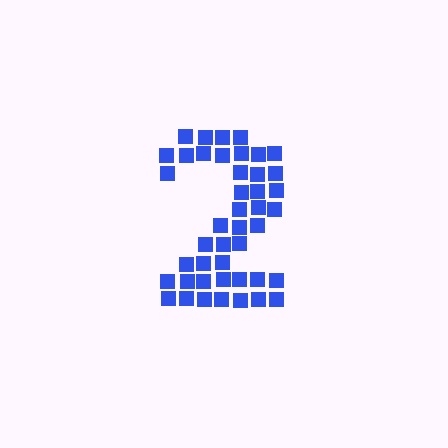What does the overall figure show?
The overall figure shows the digit 2.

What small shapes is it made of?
It is made of small squares.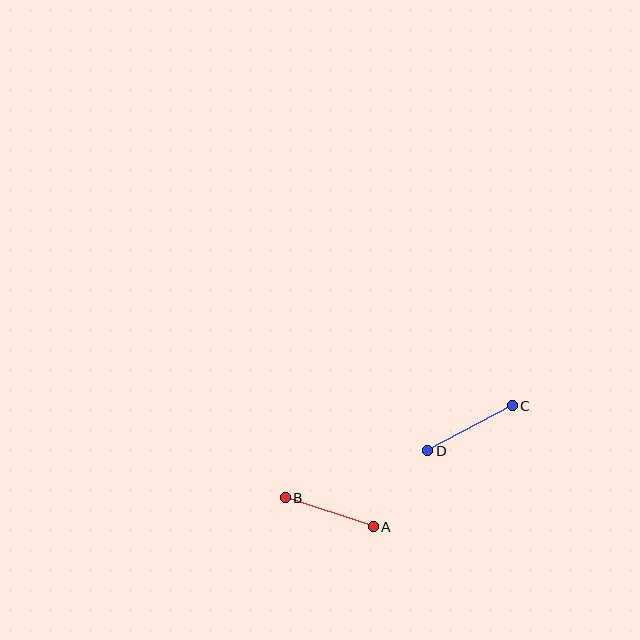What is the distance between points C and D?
The distance is approximately 96 pixels.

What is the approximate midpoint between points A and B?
The midpoint is at approximately (329, 512) pixels.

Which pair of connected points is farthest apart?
Points C and D are farthest apart.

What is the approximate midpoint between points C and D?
The midpoint is at approximately (470, 428) pixels.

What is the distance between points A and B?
The distance is approximately 93 pixels.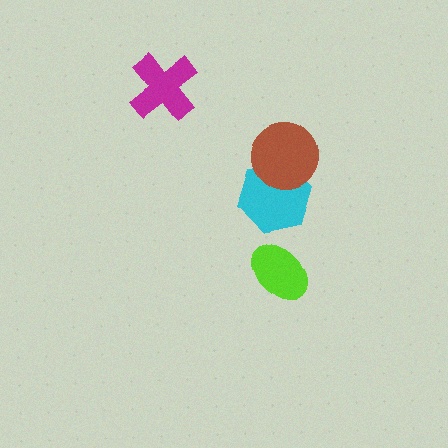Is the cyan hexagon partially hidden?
Yes, it is partially covered by another shape.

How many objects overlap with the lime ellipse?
0 objects overlap with the lime ellipse.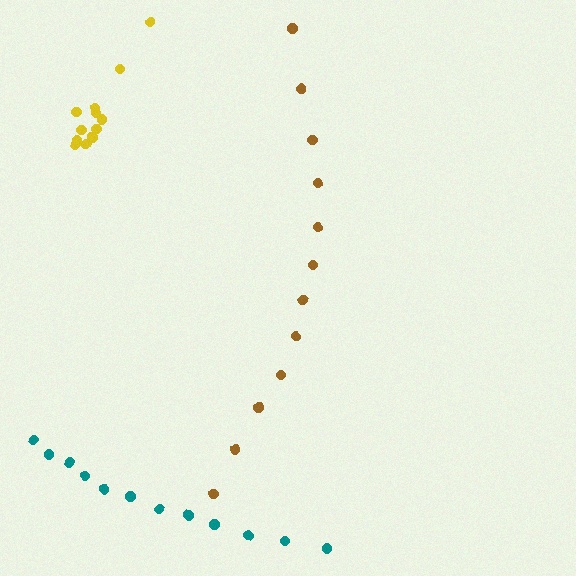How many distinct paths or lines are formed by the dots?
There are 3 distinct paths.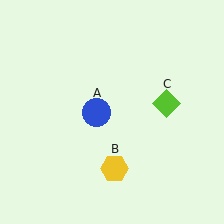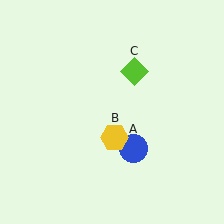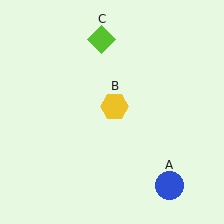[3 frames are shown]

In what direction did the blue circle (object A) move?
The blue circle (object A) moved down and to the right.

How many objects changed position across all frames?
3 objects changed position: blue circle (object A), yellow hexagon (object B), lime diamond (object C).